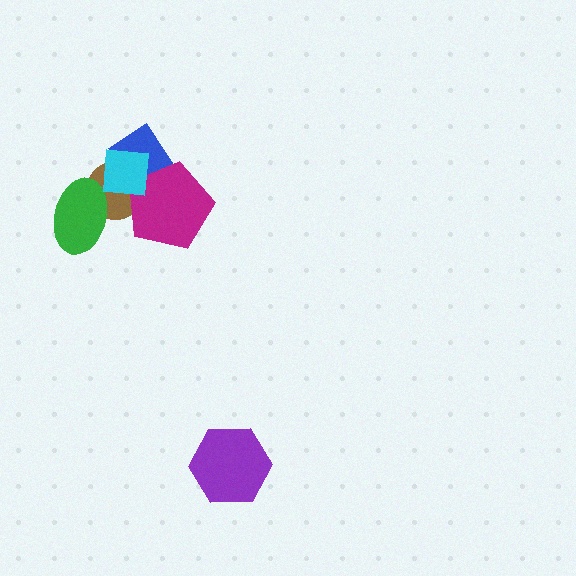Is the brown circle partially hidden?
Yes, it is partially covered by another shape.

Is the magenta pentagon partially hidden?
Yes, it is partially covered by another shape.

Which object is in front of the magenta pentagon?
The cyan square is in front of the magenta pentagon.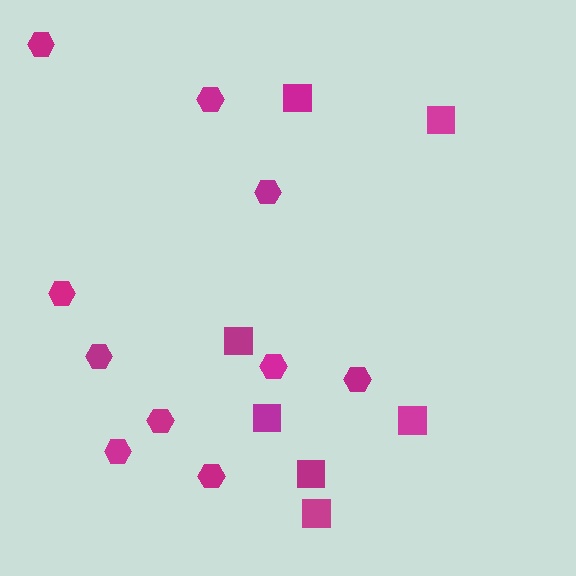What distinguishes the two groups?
There are 2 groups: one group of hexagons (10) and one group of squares (7).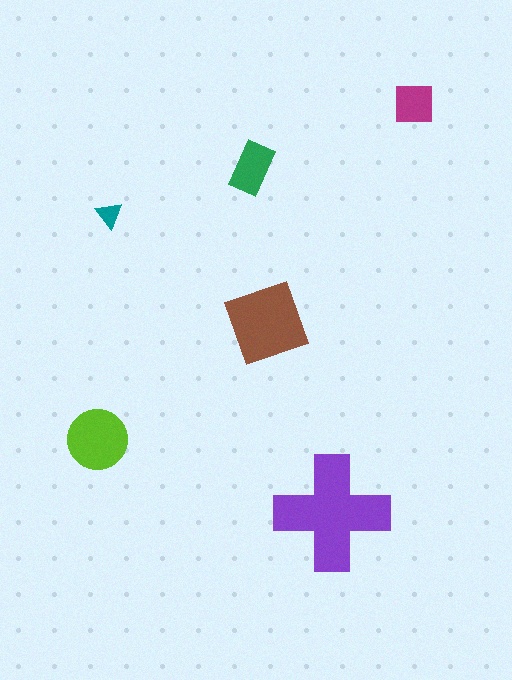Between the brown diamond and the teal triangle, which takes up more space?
The brown diamond.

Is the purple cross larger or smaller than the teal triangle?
Larger.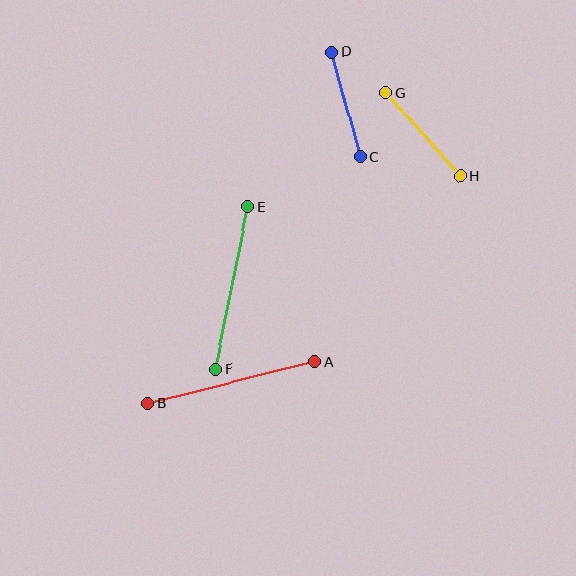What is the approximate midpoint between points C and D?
The midpoint is at approximately (346, 104) pixels.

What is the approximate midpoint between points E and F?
The midpoint is at approximately (232, 288) pixels.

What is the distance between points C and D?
The distance is approximately 109 pixels.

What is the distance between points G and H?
The distance is approximately 112 pixels.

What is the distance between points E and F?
The distance is approximately 165 pixels.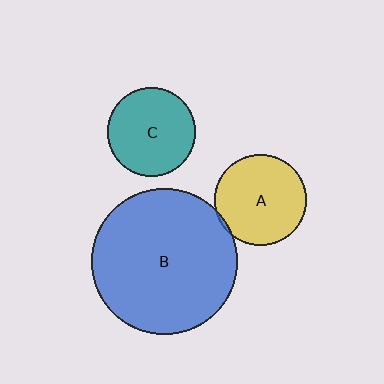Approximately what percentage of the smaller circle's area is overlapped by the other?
Approximately 5%.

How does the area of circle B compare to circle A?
Approximately 2.5 times.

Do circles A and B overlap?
Yes.